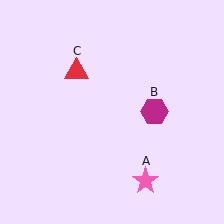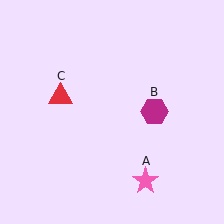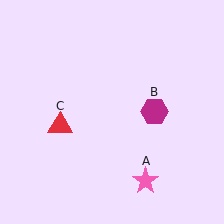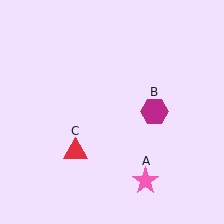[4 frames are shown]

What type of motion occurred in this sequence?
The red triangle (object C) rotated counterclockwise around the center of the scene.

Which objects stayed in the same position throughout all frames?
Pink star (object A) and magenta hexagon (object B) remained stationary.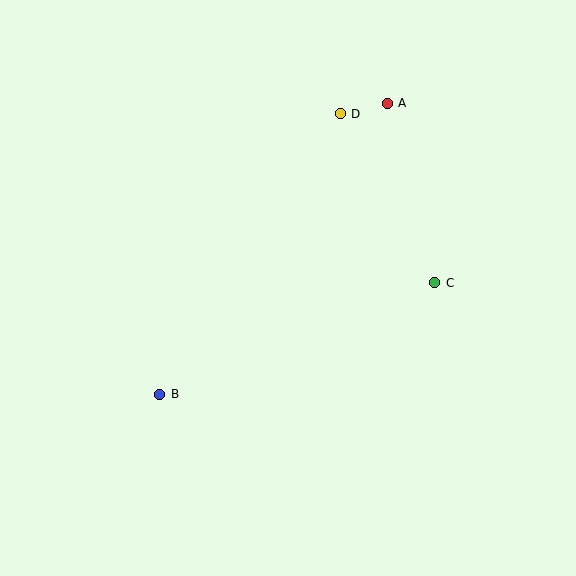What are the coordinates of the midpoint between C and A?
The midpoint between C and A is at (411, 193).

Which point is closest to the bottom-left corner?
Point B is closest to the bottom-left corner.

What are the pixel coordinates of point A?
Point A is at (387, 103).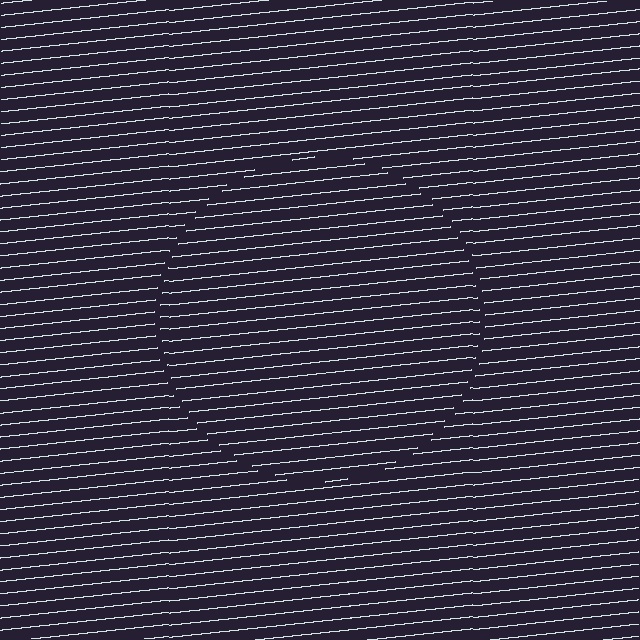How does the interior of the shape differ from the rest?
The interior of the shape contains the same grating, shifted by half a period — the contour is defined by the phase discontinuity where line-ends from the inner and outer gratings abut.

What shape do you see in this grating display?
An illusory circle. The interior of the shape contains the same grating, shifted by half a period — the contour is defined by the phase discontinuity where line-ends from the inner and outer gratings abut.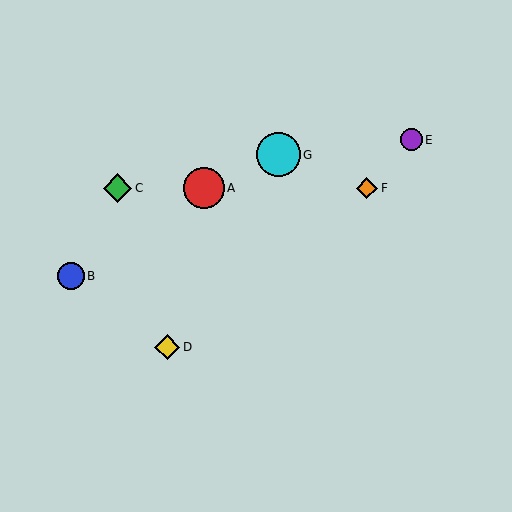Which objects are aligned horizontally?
Objects A, C, F are aligned horizontally.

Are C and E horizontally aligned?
No, C is at y≈188 and E is at y≈140.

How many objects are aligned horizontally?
3 objects (A, C, F) are aligned horizontally.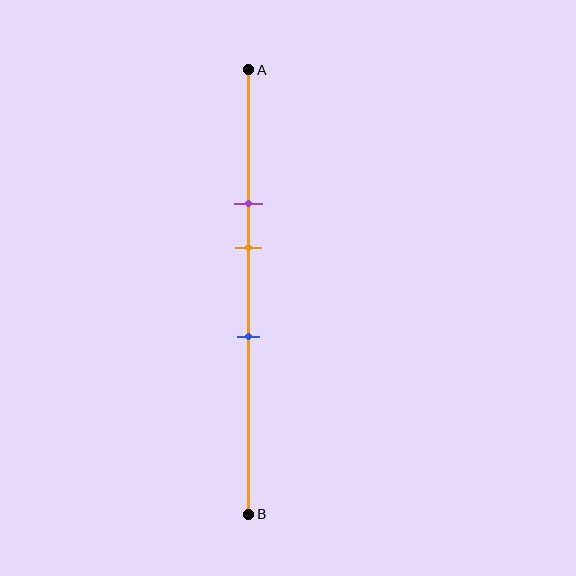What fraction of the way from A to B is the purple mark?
The purple mark is approximately 30% (0.3) of the way from A to B.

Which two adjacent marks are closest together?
The purple and orange marks are the closest adjacent pair.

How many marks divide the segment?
There are 3 marks dividing the segment.